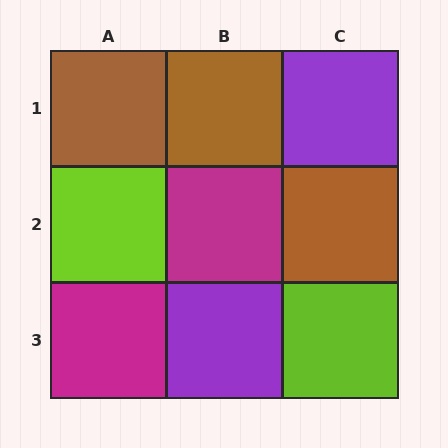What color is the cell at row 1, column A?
Brown.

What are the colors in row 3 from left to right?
Magenta, purple, lime.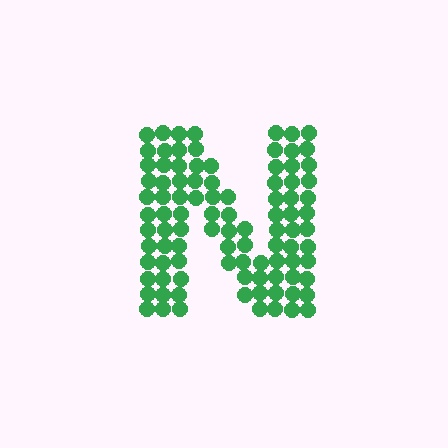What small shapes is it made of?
It is made of small circles.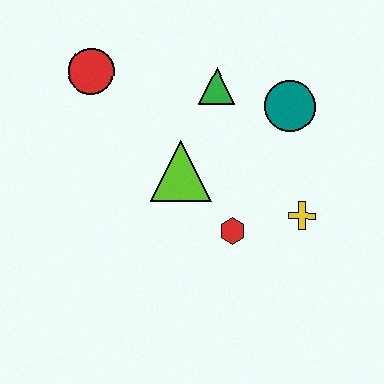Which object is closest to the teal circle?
The green triangle is closest to the teal circle.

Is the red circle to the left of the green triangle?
Yes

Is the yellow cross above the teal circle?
No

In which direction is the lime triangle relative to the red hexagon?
The lime triangle is above the red hexagon.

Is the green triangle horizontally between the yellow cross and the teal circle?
No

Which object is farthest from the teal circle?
The red circle is farthest from the teal circle.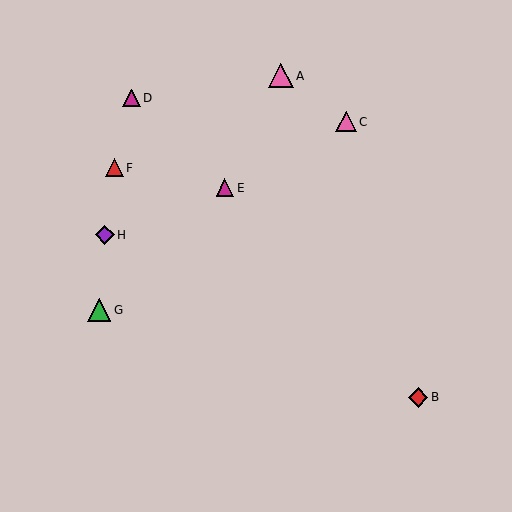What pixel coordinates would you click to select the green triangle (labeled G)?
Click at (99, 310) to select the green triangle G.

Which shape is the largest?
The pink triangle (labeled A) is the largest.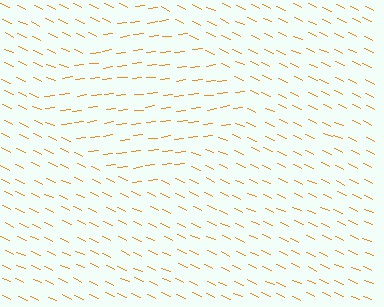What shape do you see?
I see a diamond.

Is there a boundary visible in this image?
Yes, there is a texture boundary formed by a change in line orientation.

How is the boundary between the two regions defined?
The boundary is defined purely by a change in line orientation (approximately 31 degrees difference). All lines are the same color and thickness.